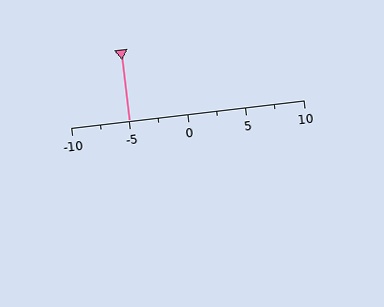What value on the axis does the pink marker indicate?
The marker indicates approximately -5.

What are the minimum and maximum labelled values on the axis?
The axis runs from -10 to 10.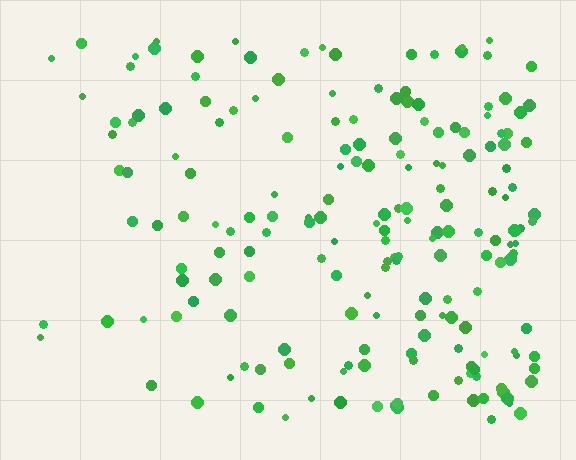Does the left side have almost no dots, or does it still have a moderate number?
Still a moderate number, just noticeably fewer than the right.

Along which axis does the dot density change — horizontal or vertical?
Horizontal.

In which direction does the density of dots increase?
From left to right, with the right side densest.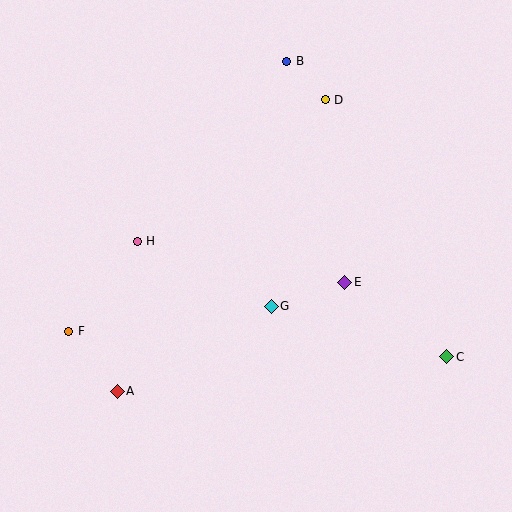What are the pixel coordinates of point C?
Point C is at (447, 357).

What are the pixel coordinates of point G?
Point G is at (271, 306).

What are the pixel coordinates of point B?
Point B is at (287, 61).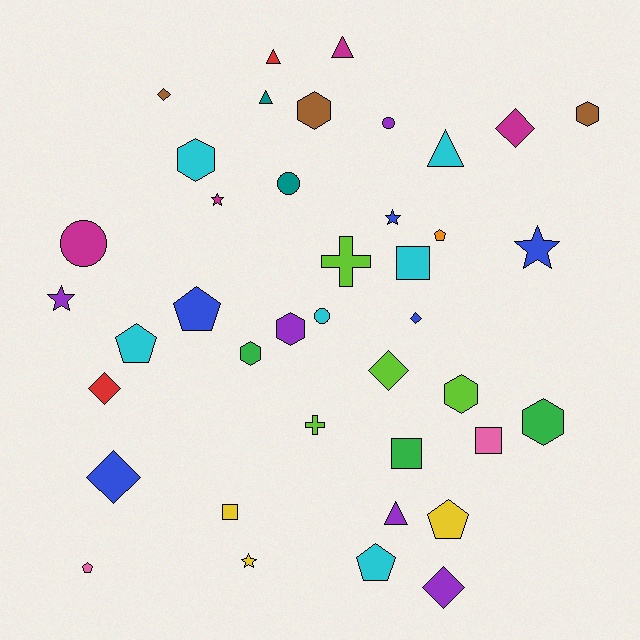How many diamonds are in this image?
There are 7 diamonds.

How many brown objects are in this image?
There are 3 brown objects.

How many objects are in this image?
There are 40 objects.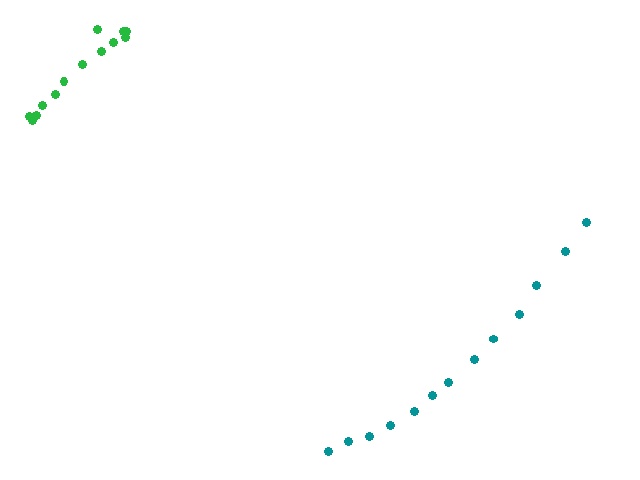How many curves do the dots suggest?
There are 2 distinct paths.